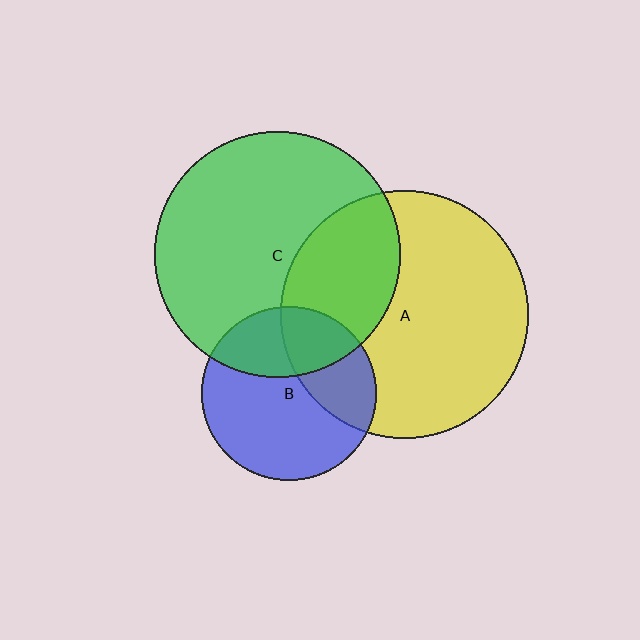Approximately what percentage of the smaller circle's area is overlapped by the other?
Approximately 30%.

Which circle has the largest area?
Circle A (yellow).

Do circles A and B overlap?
Yes.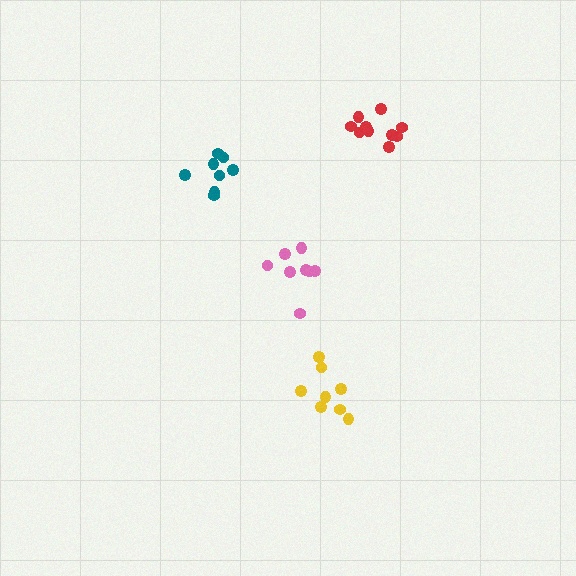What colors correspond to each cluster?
The clusters are colored: teal, yellow, pink, red.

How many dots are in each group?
Group 1: 8 dots, Group 2: 8 dots, Group 3: 8 dots, Group 4: 10 dots (34 total).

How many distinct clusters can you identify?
There are 4 distinct clusters.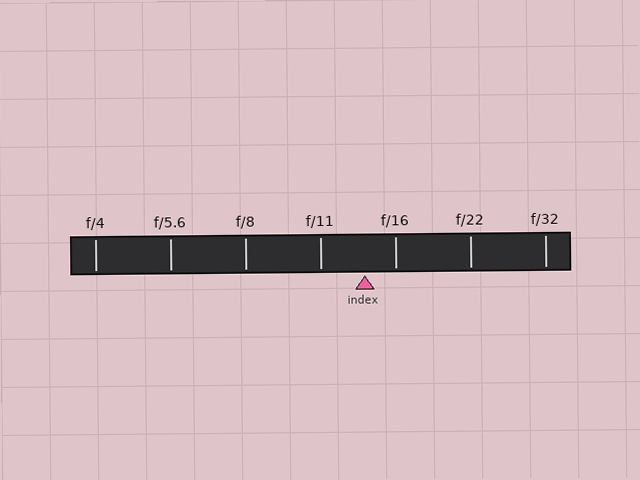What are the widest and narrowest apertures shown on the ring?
The widest aperture shown is f/4 and the narrowest is f/32.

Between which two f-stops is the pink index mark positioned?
The index mark is between f/11 and f/16.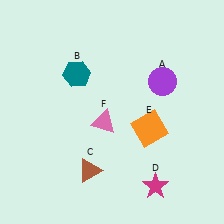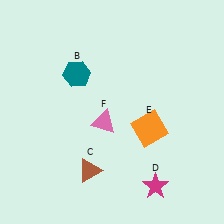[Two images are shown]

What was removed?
The purple circle (A) was removed in Image 2.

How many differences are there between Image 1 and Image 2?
There is 1 difference between the two images.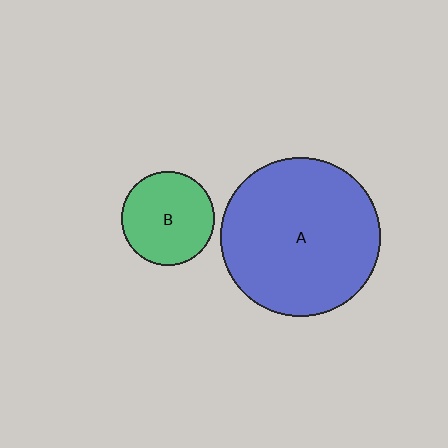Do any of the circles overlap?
No, none of the circles overlap.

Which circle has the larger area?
Circle A (blue).